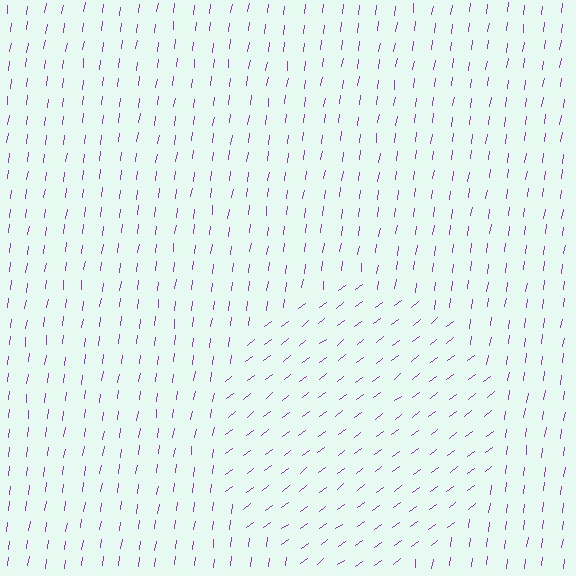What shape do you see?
I see a circle.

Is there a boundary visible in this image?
Yes, there is a texture boundary formed by a change in line orientation.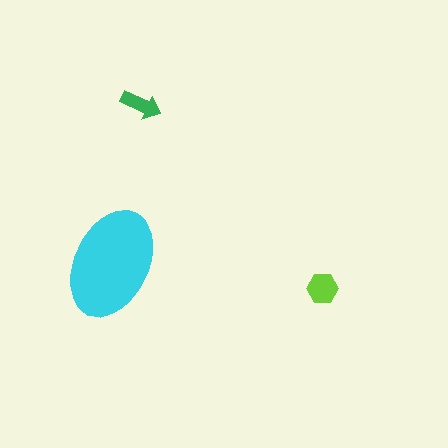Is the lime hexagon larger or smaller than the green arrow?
Larger.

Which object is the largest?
The cyan ellipse.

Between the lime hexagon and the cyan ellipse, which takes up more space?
The cyan ellipse.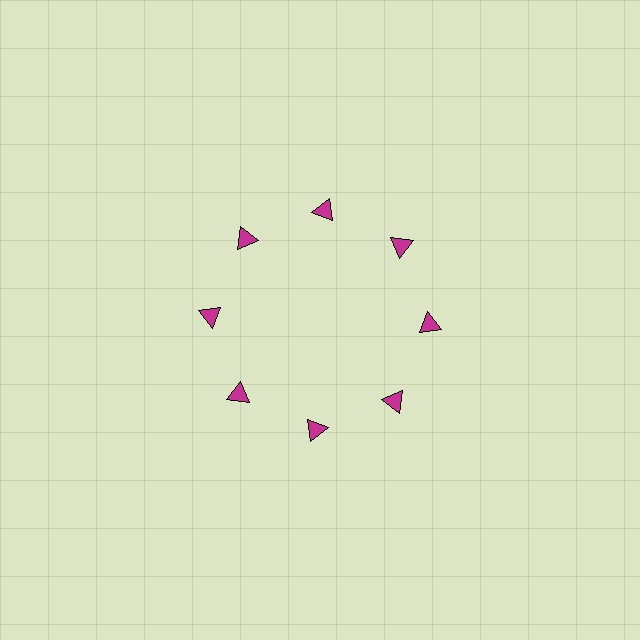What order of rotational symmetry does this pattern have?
This pattern has 8-fold rotational symmetry.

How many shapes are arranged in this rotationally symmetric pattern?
There are 8 shapes, arranged in 8 groups of 1.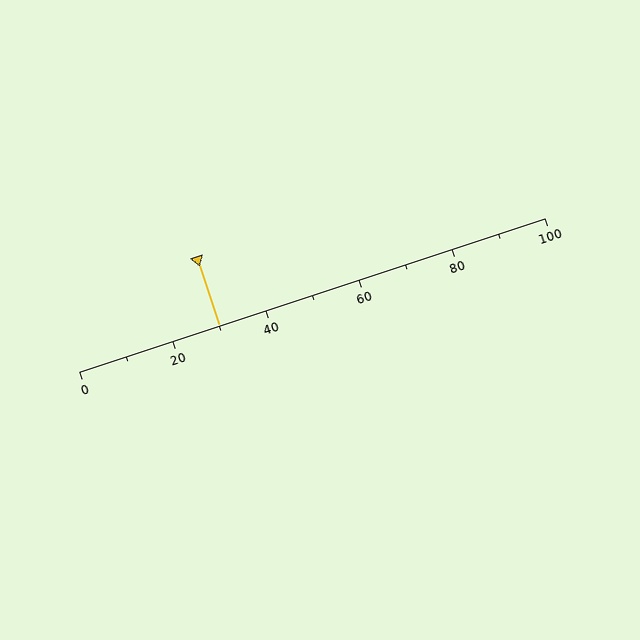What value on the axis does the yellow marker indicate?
The marker indicates approximately 30.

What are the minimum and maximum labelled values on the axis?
The axis runs from 0 to 100.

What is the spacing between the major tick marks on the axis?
The major ticks are spaced 20 apart.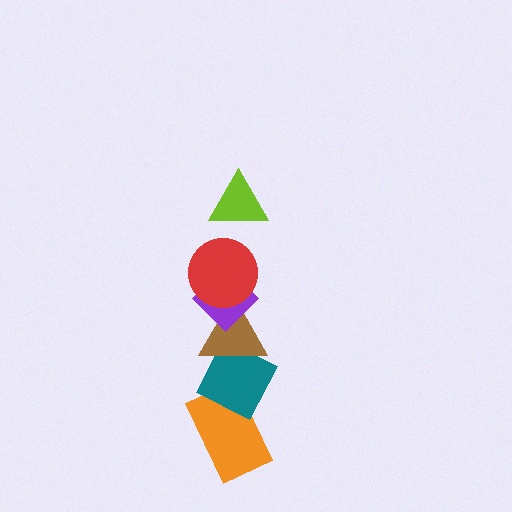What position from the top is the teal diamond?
The teal diamond is 5th from the top.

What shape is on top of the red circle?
The lime triangle is on top of the red circle.